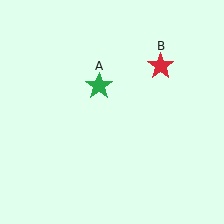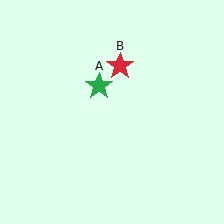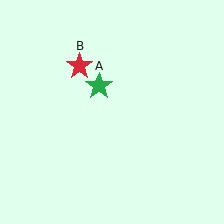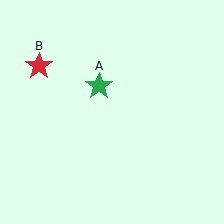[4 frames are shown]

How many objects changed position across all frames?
1 object changed position: red star (object B).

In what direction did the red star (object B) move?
The red star (object B) moved left.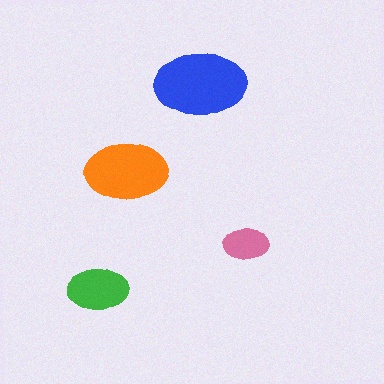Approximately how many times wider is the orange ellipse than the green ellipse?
About 1.5 times wider.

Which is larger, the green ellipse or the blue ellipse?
The blue one.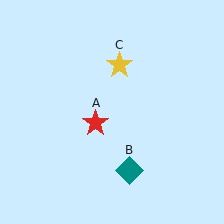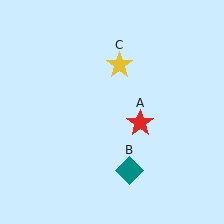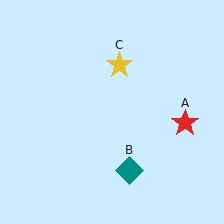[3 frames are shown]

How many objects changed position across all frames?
1 object changed position: red star (object A).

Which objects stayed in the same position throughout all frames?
Teal diamond (object B) and yellow star (object C) remained stationary.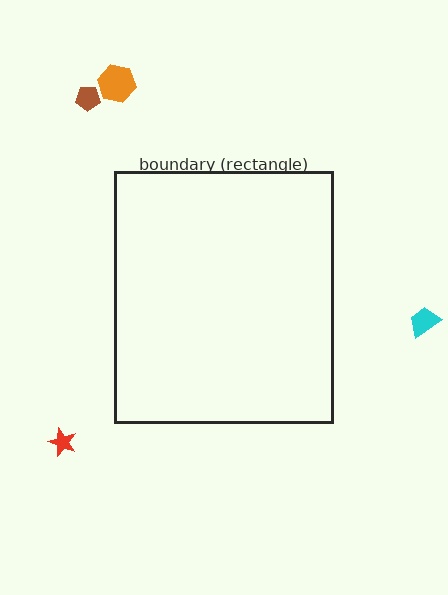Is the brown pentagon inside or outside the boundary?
Outside.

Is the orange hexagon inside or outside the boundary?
Outside.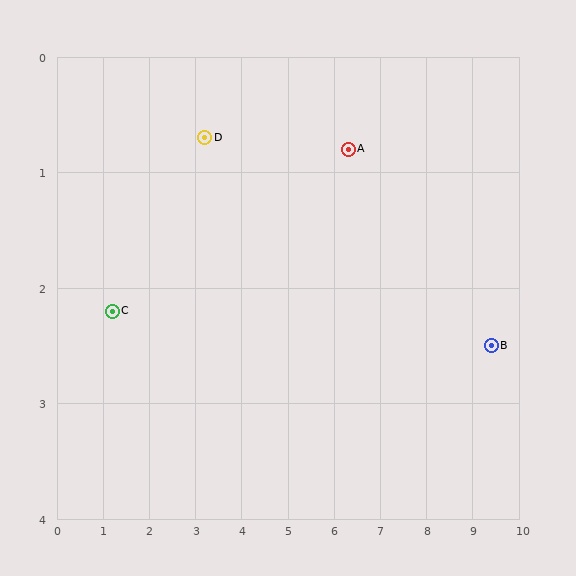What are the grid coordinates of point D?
Point D is at approximately (3.2, 0.7).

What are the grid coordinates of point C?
Point C is at approximately (1.2, 2.2).